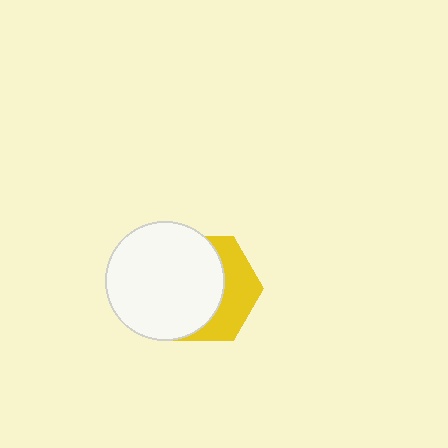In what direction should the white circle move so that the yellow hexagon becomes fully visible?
The white circle should move left. That is the shortest direction to clear the overlap and leave the yellow hexagon fully visible.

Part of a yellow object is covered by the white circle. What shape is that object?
It is a hexagon.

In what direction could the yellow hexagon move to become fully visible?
The yellow hexagon could move right. That would shift it out from behind the white circle entirely.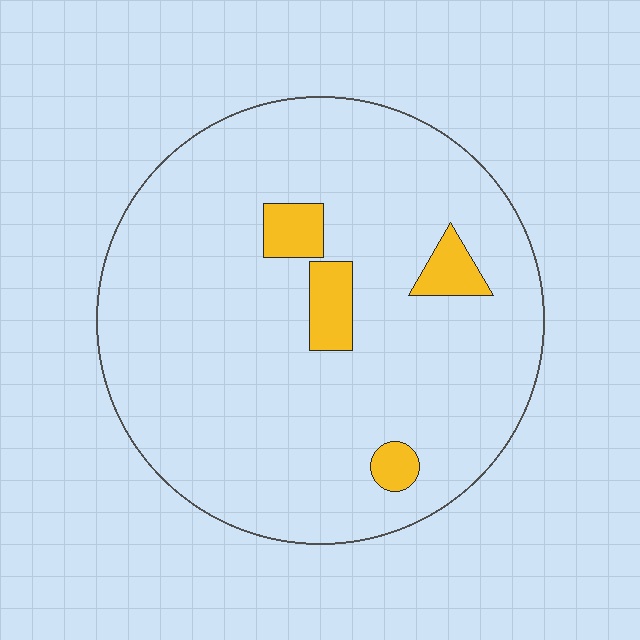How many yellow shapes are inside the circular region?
4.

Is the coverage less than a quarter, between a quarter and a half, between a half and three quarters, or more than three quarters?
Less than a quarter.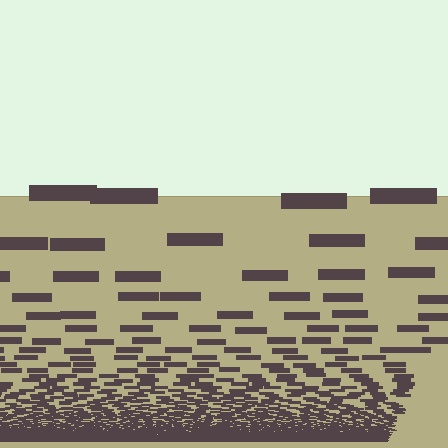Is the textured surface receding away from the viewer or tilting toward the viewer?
The surface appears to tilt toward the viewer. Texture elements get larger and sparser toward the top.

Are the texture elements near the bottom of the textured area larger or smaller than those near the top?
Smaller. The gradient is inverted — elements near the bottom are smaller and denser.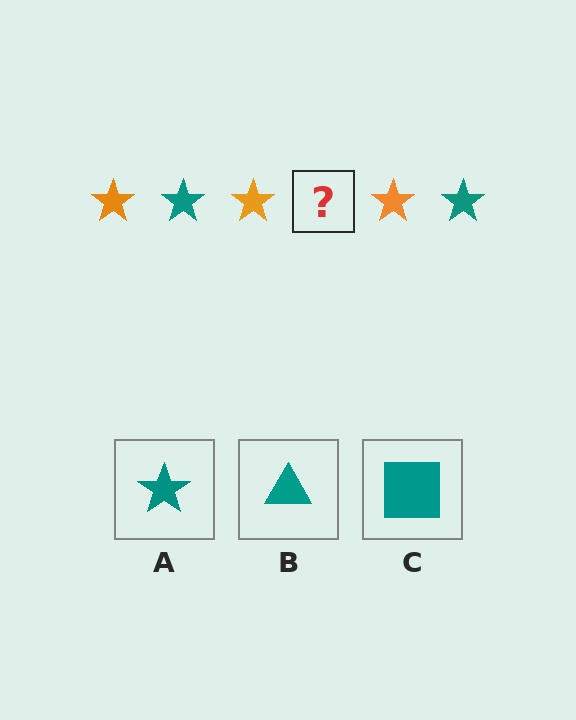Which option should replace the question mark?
Option A.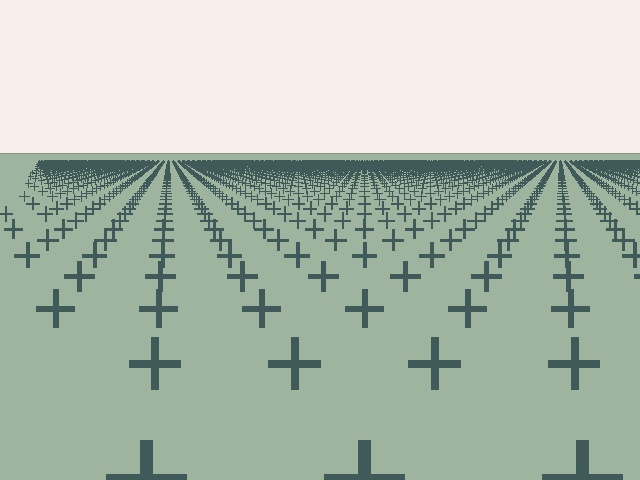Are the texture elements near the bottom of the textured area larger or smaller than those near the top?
Larger. Near the bottom, elements are closer to the viewer and appear at a bigger on-screen size.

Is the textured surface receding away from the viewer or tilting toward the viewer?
The surface is receding away from the viewer. Texture elements get smaller and denser toward the top.